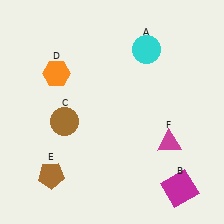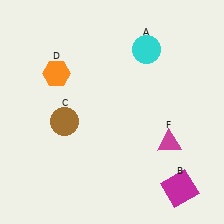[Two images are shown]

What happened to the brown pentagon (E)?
The brown pentagon (E) was removed in Image 2. It was in the bottom-left area of Image 1.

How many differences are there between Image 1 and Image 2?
There is 1 difference between the two images.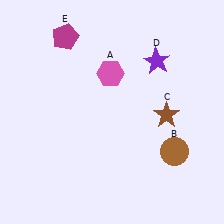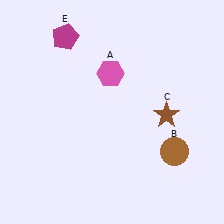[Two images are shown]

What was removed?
The purple star (D) was removed in Image 2.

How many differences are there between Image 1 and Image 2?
There is 1 difference between the two images.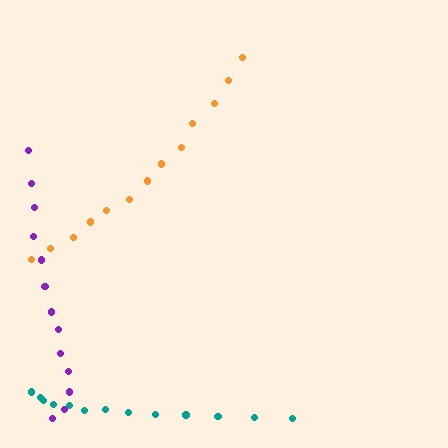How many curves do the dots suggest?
There are 3 distinct paths.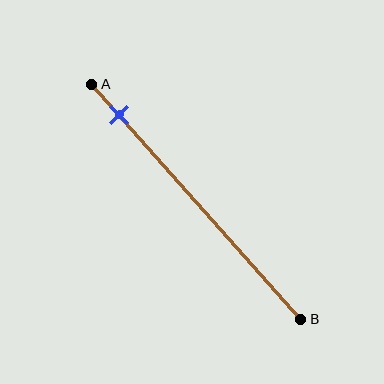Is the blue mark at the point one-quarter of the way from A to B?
No, the mark is at about 15% from A, not at the 25% one-quarter point.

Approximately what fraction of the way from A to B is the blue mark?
The blue mark is approximately 15% of the way from A to B.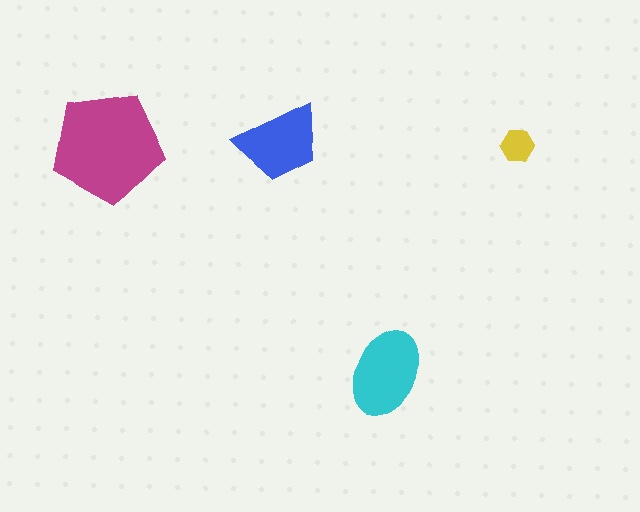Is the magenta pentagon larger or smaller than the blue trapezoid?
Larger.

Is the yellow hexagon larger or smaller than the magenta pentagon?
Smaller.